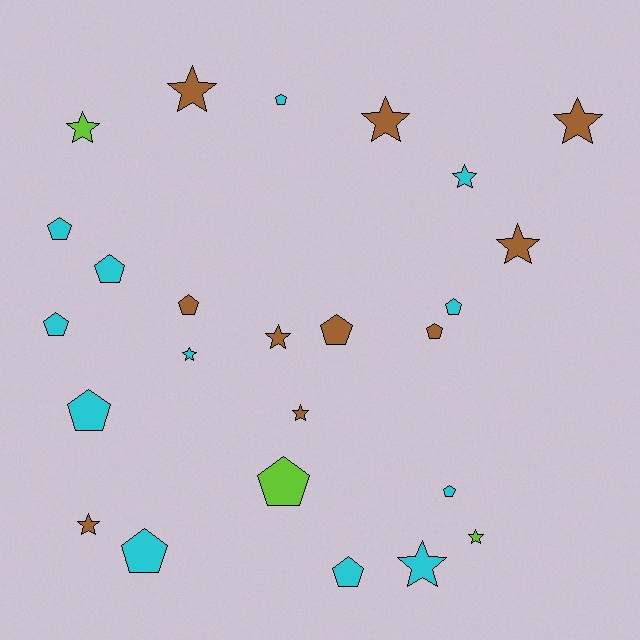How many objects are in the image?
There are 25 objects.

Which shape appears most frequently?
Pentagon, with 13 objects.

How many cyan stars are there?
There are 3 cyan stars.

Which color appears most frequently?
Cyan, with 12 objects.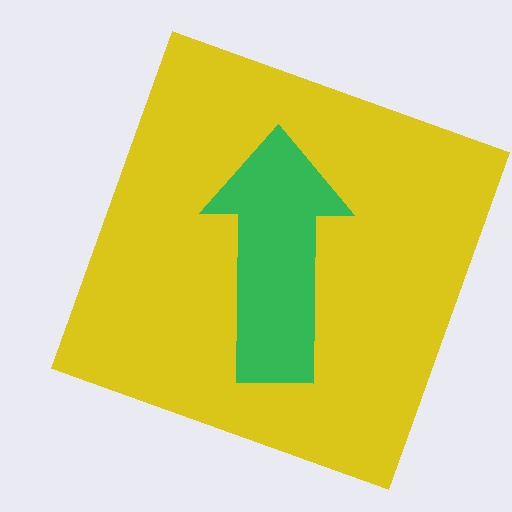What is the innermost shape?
The green arrow.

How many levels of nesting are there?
2.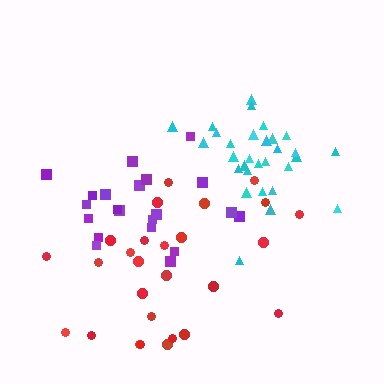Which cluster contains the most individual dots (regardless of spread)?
Cyan (30).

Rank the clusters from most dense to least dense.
cyan, purple, red.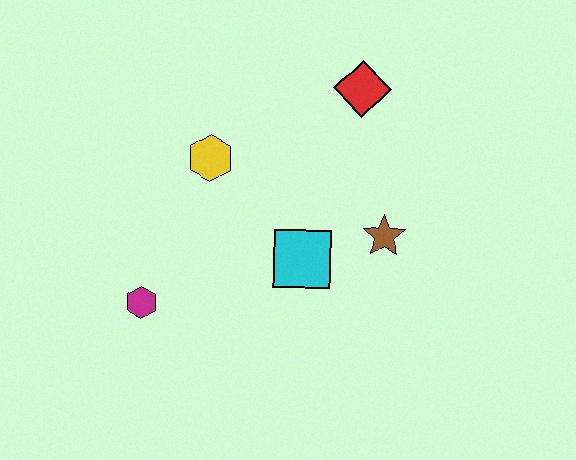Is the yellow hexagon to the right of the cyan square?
No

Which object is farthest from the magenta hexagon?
The red diamond is farthest from the magenta hexagon.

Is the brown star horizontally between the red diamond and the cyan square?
No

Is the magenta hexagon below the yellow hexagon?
Yes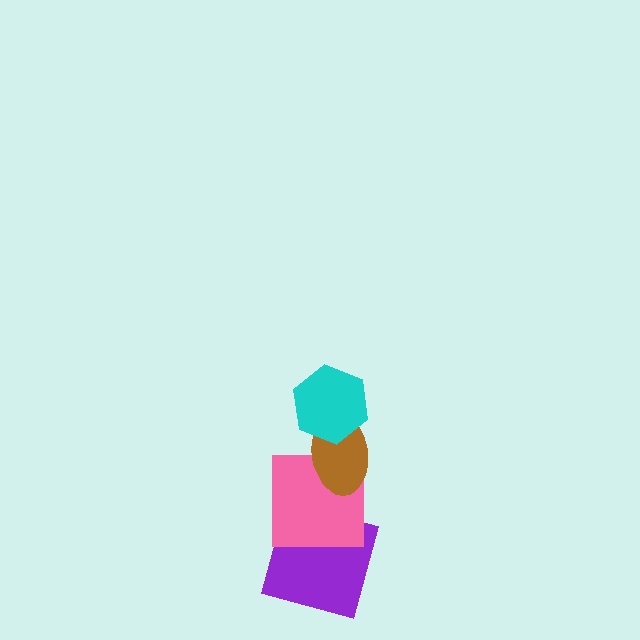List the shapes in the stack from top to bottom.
From top to bottom: the cyan hexagon, the brown ellipse, the pink square, the purple square.